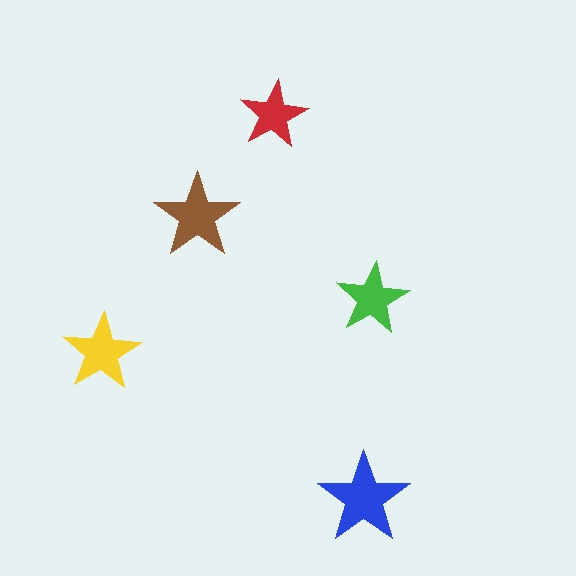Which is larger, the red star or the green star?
The green one.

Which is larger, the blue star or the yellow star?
The blue one.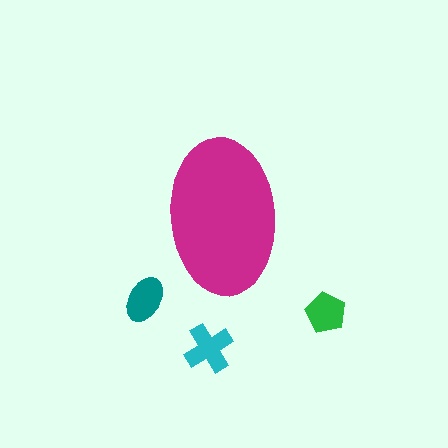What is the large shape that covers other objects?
A magenta ellipse.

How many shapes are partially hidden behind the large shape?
0 shapes are partially hidden.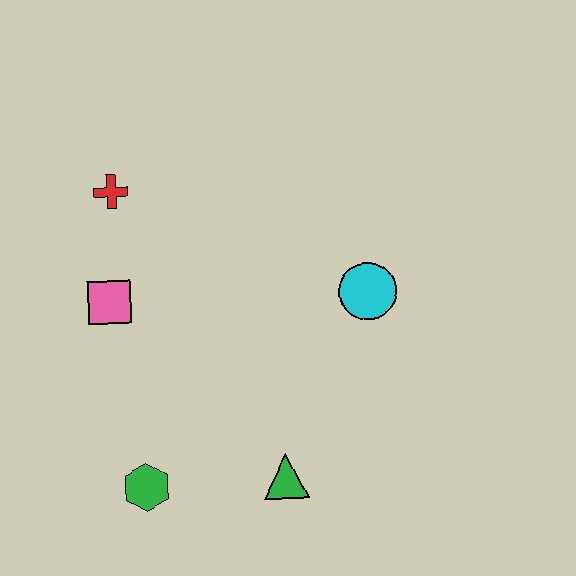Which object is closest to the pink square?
The red cross is closest to the pink square.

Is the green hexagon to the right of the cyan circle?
No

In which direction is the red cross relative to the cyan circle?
The red cross is to the left of the cyan circle.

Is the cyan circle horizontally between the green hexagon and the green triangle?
No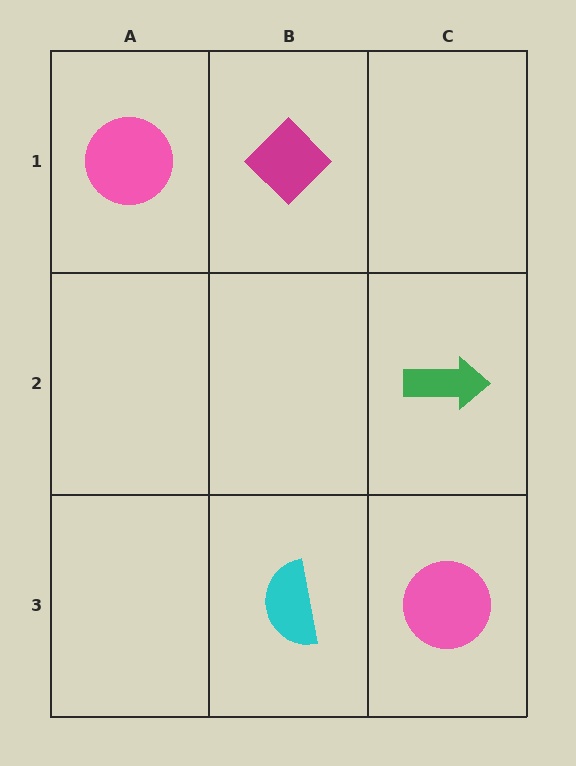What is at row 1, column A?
A pink circle.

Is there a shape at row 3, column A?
No, that cell is empty.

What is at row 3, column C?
A pink circle.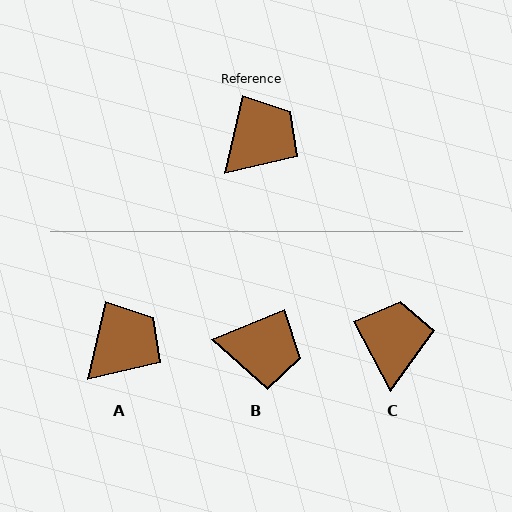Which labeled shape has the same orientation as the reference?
A.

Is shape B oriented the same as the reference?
No, it is off by about 54 degrees.